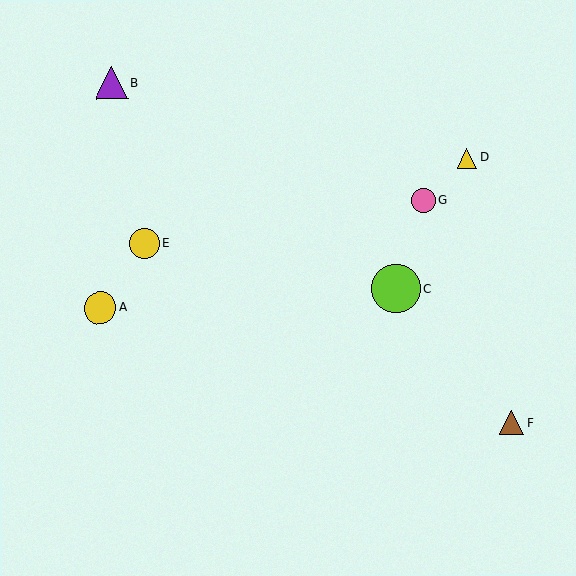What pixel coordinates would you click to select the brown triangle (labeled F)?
Click at (512, 423) to select the brown triangle F.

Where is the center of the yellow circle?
The center of the yellow circle is at (144, 244).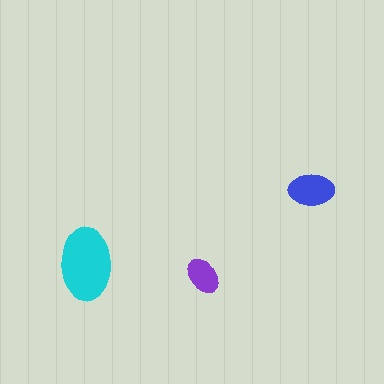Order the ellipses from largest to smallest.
the cyan one, the blue one, the purple one.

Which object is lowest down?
The purple ellipse is bottommost.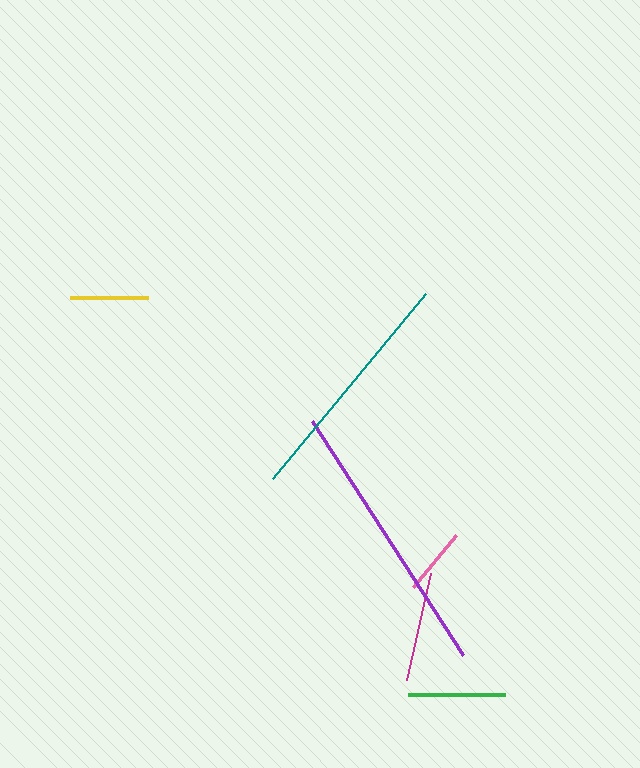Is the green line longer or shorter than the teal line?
The teal line is longer than the green line.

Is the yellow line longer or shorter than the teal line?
The teal line is longer than the yellow line.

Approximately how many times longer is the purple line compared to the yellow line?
The purple line is approximately 3.6 times the length of the yellow line.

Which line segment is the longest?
The purple line is the longest at approximately 279 pixels.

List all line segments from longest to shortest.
From longest to shortest: purple, teal, magenta, green, yellow, pink.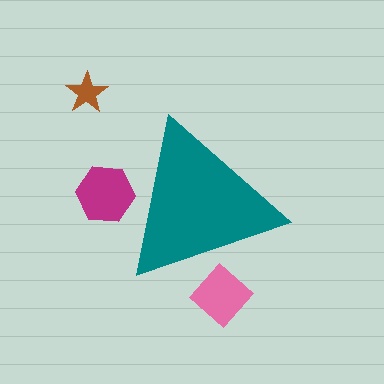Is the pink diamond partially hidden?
Yes, the pink diamond is partially hidden behind the teal triangle.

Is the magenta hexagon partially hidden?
Yes, the magenta hexagon is partially hidden behind the teal triangle.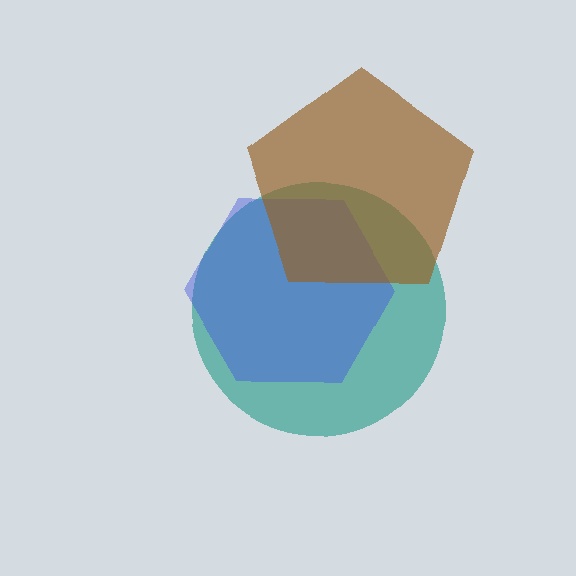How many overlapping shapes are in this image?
There are 3 overlapping shapes in the image.